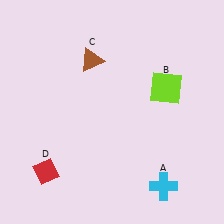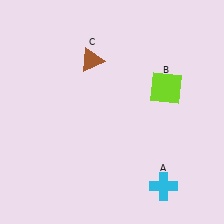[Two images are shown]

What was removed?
The red diamond (D) was removed in Image 2.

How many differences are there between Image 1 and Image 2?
There is 1 difference between the two images.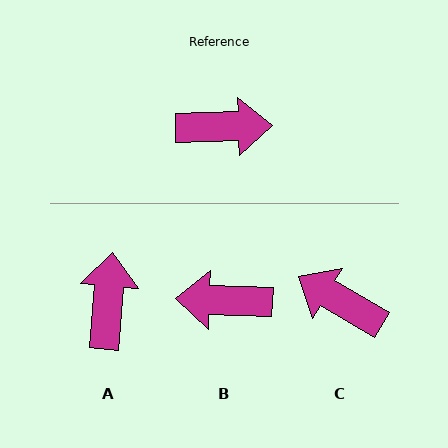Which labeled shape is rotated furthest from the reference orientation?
B, about 177 degrees away.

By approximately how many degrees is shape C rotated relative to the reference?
Approximately 148 degrees counter-clockwise.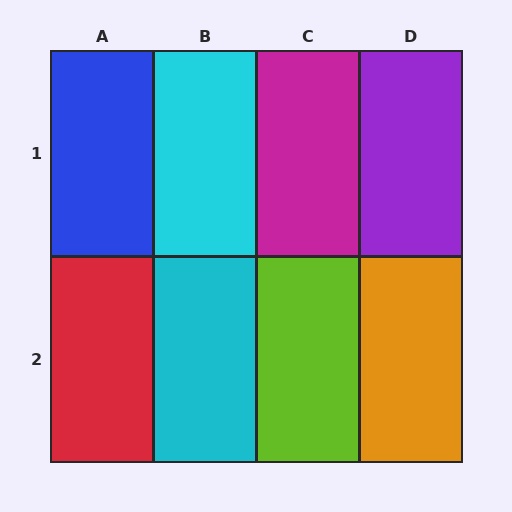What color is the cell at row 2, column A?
Red.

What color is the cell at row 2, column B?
Cyan.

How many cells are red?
1 cell is red.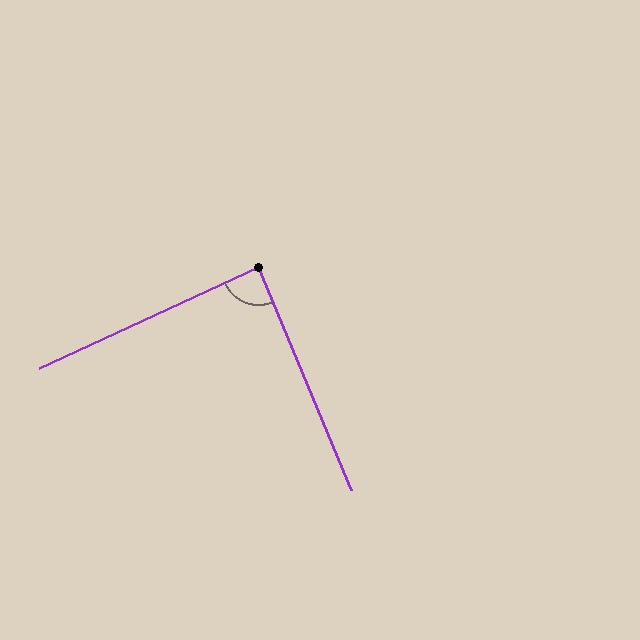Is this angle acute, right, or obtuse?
It is approximately a right angle.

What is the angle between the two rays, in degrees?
Approximately 88 degrees.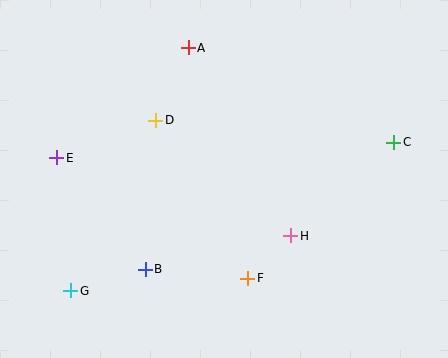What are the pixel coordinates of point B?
Point B is at (145, 269).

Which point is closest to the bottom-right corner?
Point H is closest to the bottom-right corner.